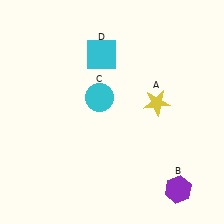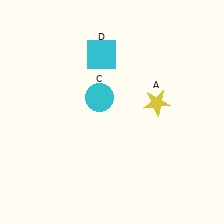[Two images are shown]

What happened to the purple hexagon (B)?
The purple hexagon (B) was removed in Image 2. It was in the bottom-right area of Image 1.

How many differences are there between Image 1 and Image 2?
There is 1 difference between the two images.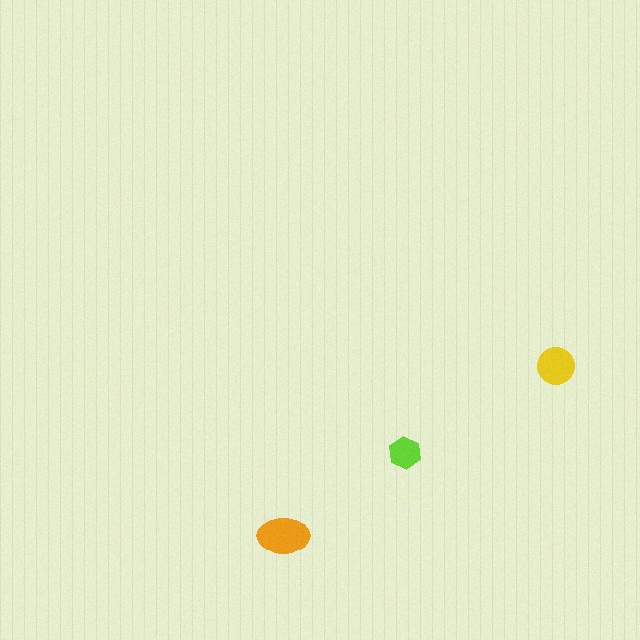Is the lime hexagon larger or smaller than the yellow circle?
Smaller.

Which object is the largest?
The orange ellipse.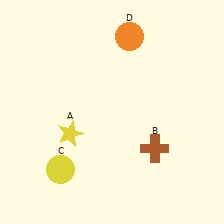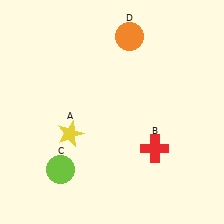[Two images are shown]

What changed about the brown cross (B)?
In Image 1, B is brown. In Image 2, it changed to red.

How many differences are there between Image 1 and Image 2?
There are 2 differences between the two images.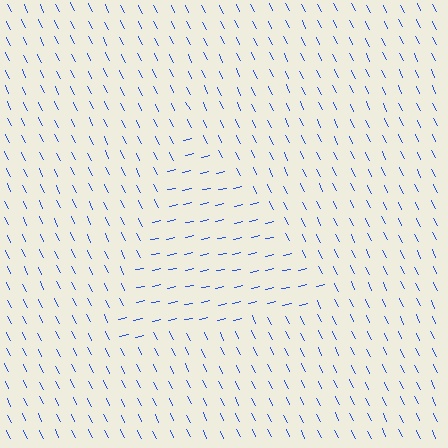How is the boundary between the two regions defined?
The boundary is defined purely by a change in line orientation (approximately 76 degrees difference). All lines are the same color and thickness.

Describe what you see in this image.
The image is filled with small blue line segments. A triangle region in the image has lines oriented differently from the surrounding lines, creating a visible texture boundary.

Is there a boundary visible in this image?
Yes, there is a texture boundary formed by a change in line orientation.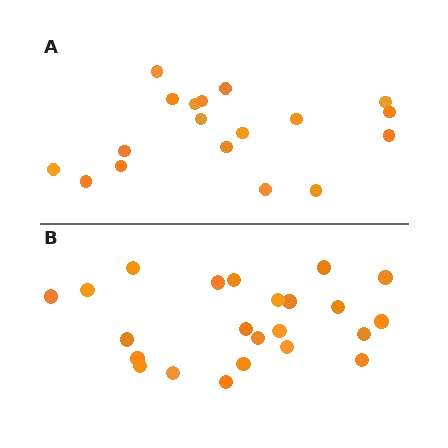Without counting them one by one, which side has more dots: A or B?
Region B (the bottom region) has more dots.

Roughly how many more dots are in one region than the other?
Region B has about 5 more dots than region A.